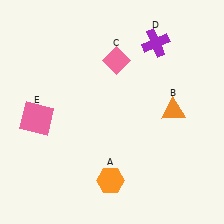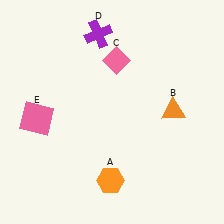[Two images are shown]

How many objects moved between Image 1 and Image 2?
1 object moved between the two images.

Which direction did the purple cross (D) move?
The purple cross (D) moved left.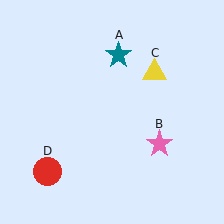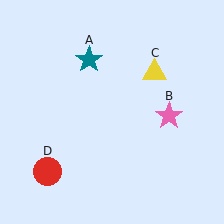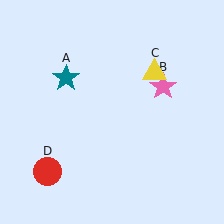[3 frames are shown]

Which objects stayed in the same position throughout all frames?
Yellow triangle (object C) and red circle (object D) remained stationary.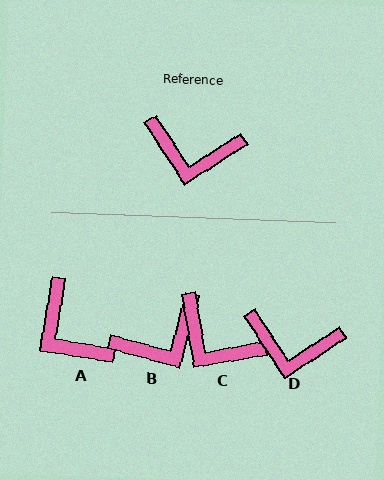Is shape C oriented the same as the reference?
No, it is off by about 24 degrees.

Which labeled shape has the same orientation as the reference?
D.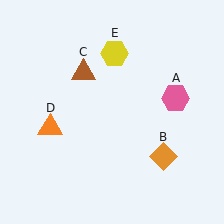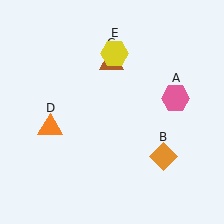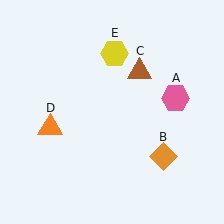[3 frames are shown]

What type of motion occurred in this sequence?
The brown triangle (object C) rotated clockwise around the center of the scene.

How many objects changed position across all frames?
1 object changed position: brown triangle (object C).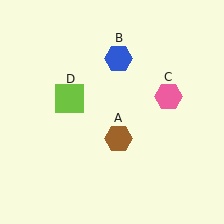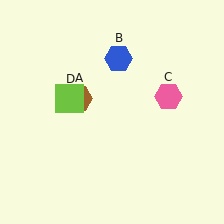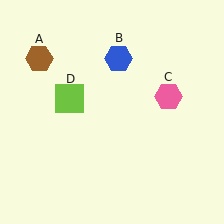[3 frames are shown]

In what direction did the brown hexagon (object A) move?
The brown hexagon (object A) moved up and to the left.